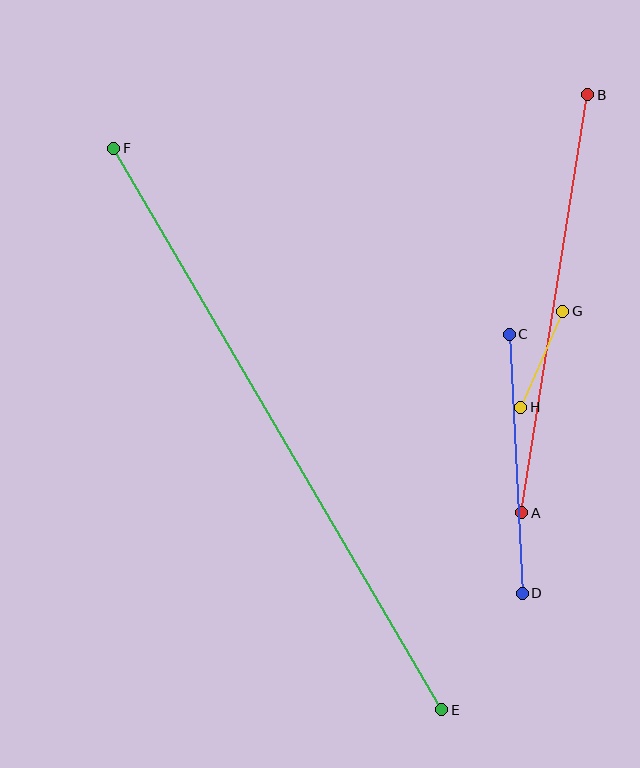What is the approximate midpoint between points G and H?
The midpoint is at approximately (542, 359) pixels.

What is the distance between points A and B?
The distance is approximately 423 pixels.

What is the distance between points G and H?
The distance is approximately 105 pixels.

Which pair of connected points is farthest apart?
Points E and F are farthest apart.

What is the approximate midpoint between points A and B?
The midpoint is at approximately (555, 304) pixels.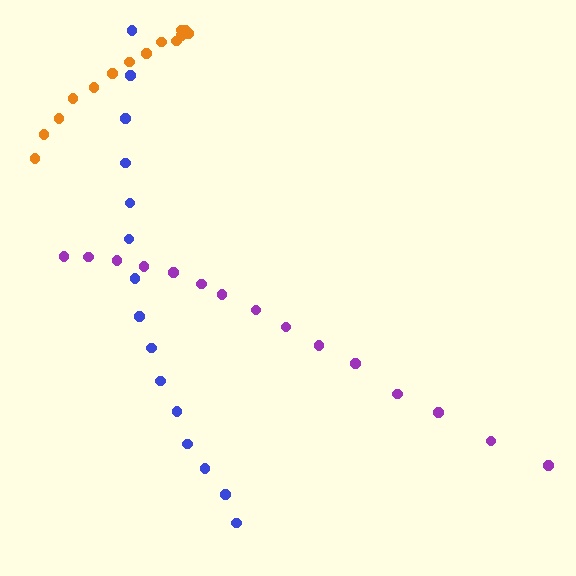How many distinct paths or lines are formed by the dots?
There are 3 distinct paths.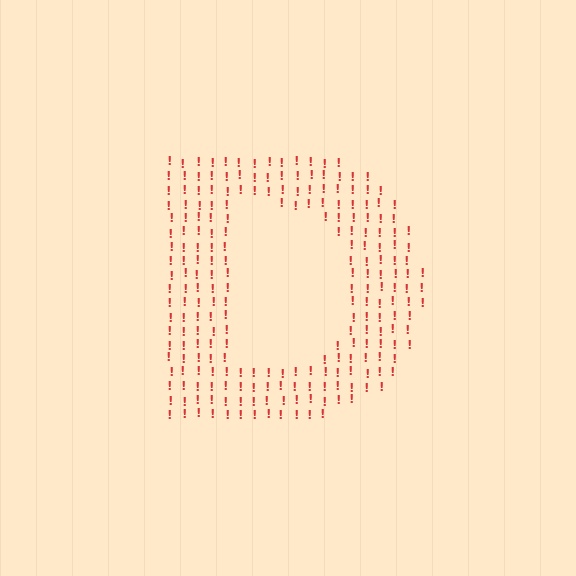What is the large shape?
The large shape is the letter D.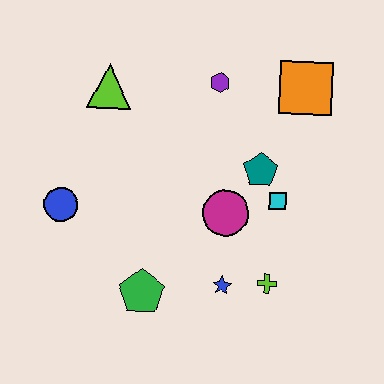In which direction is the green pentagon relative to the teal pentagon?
The green pentagon is below the teal pentagon.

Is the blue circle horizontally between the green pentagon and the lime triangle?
No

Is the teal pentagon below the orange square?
Yes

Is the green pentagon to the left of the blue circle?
No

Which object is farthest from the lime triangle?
The lime cross is farthest from the lime triangle.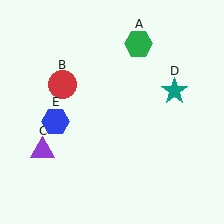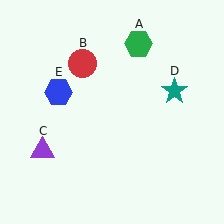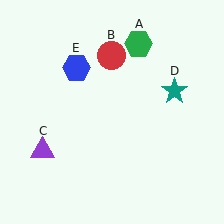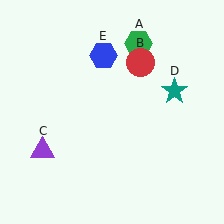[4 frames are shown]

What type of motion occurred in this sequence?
The red circle (object B), blue hexagon (object E) rotated clockwise around the center of the scene.